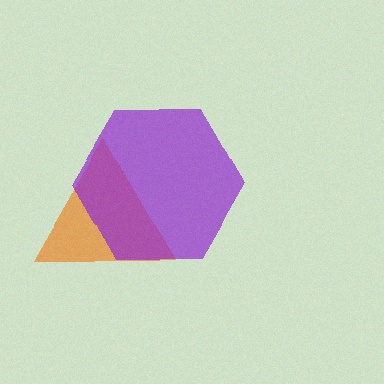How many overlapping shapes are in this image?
There are 2 overlapping shapes in the image.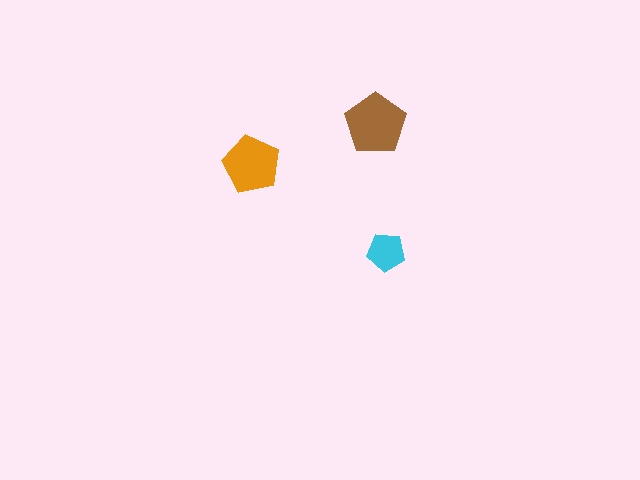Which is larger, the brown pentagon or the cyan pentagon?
The brown one.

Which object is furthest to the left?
The orange pentagon is leftmost.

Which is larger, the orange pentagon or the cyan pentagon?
The orange one.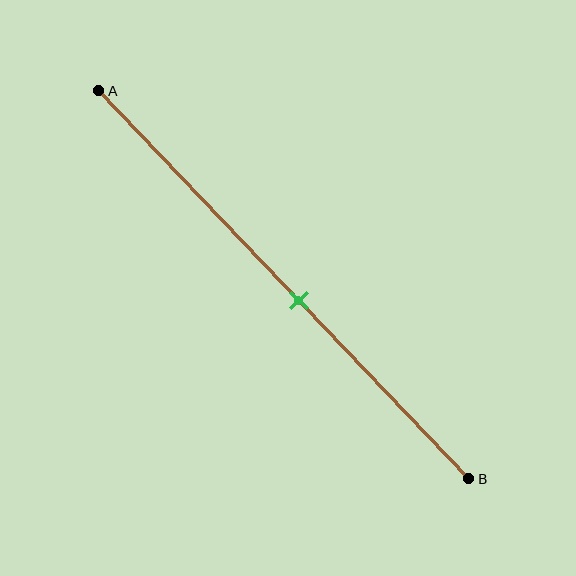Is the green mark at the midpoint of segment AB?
No, the mark is at about 55% from A, not at the 50% midpoint.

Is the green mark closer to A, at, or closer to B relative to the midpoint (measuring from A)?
The green mark is closer to point B than the midpoint of segment AB.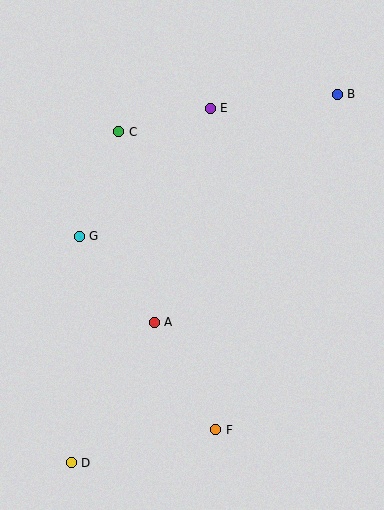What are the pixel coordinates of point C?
Point C is at (119, 132).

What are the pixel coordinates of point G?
Point G is at (79, 236).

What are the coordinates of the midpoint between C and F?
The midpoint between C and F is at (167, 281).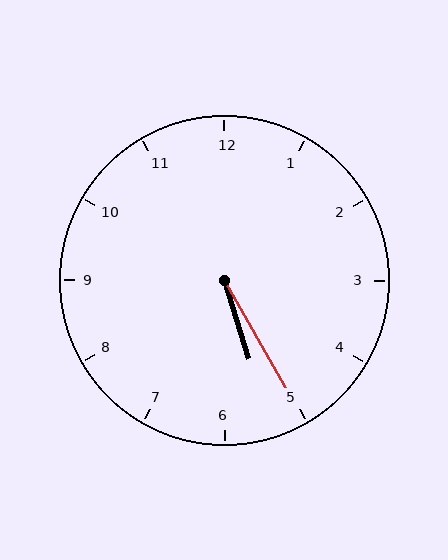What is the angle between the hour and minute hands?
Approximately 12 degrees.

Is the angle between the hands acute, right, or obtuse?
It is acute.